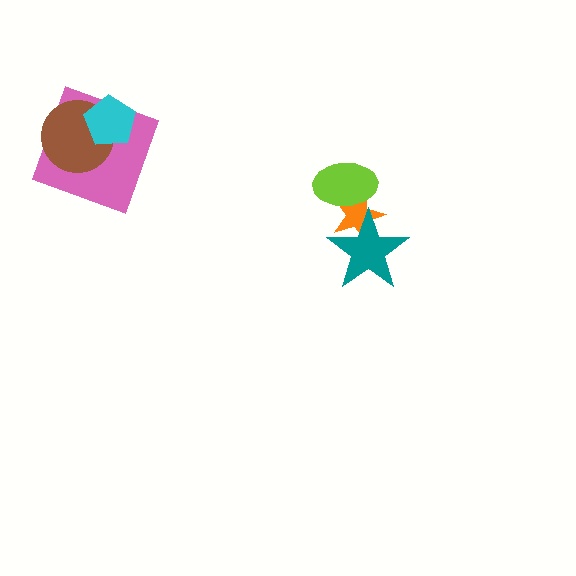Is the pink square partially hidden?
Yes, it is partially covered by another shape.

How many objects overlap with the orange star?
2 objects overlap with the orange star.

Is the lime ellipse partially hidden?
No, no other shape covers it.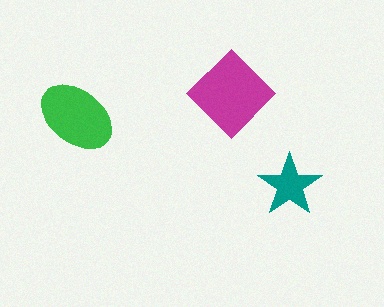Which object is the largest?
The magenta diamond.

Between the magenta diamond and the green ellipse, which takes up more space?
The magenta diamond.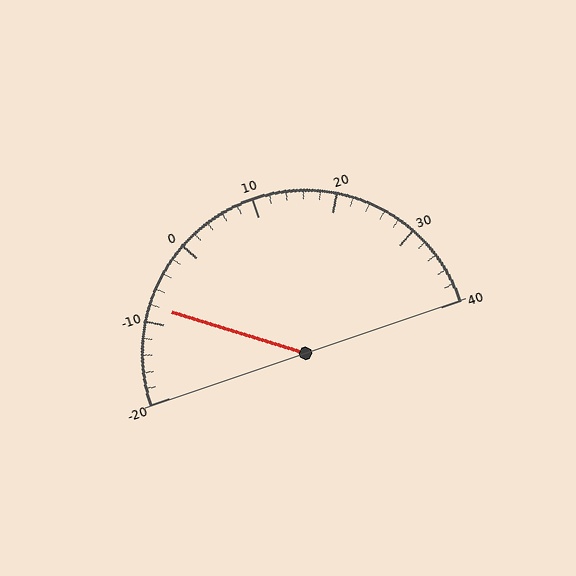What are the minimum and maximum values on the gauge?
The gauge ranges from -20 to 40.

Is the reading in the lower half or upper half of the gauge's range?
The reading is in the lower half of the range (-20 to 40).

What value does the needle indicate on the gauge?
The needle indicates approximately -8.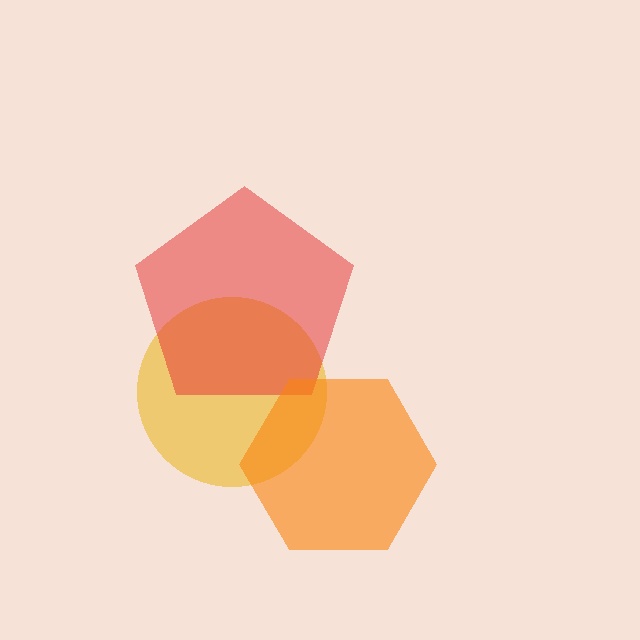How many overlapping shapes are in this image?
There are 3 overlapping shapes in the image.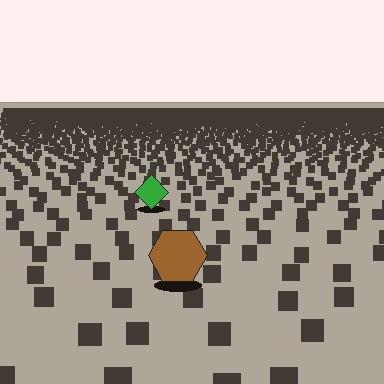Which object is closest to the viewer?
The brown hexagon is closest. The texture marks near it are larger and more spread out.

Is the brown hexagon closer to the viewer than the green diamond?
Yes. The brown hexagon is closer — you can tell from the texture gradient: the ground texture is coarser near it.